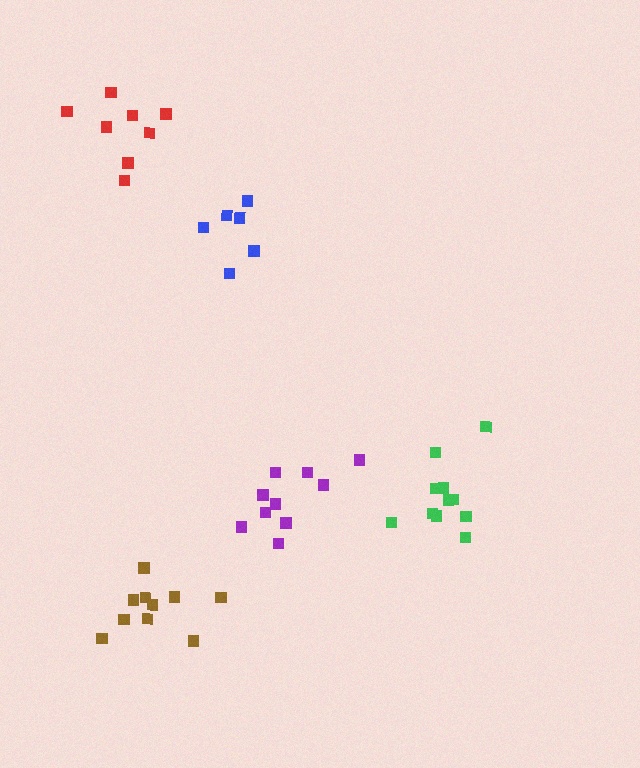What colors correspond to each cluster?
The clusters are colored: purple, brown, blue, red, green.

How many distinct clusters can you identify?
There are 5 distinct clusters.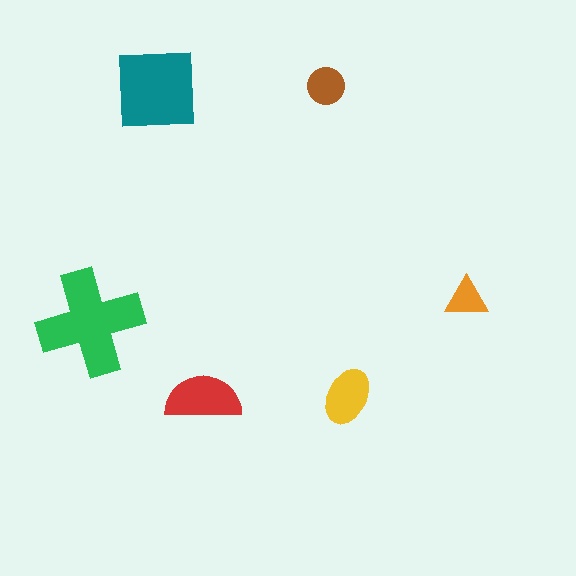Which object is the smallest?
The orange triangle.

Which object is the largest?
The green cross.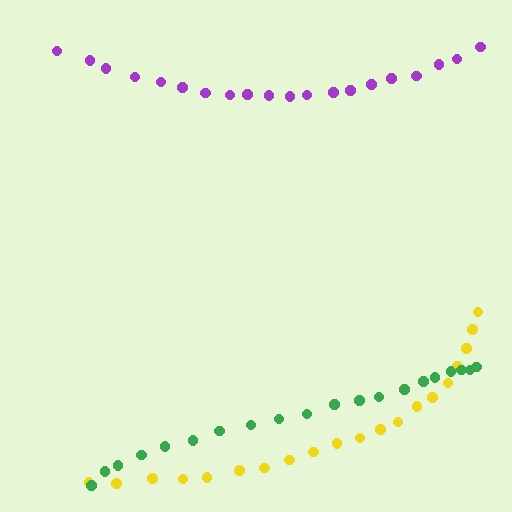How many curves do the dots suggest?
There are 3 distinct paths.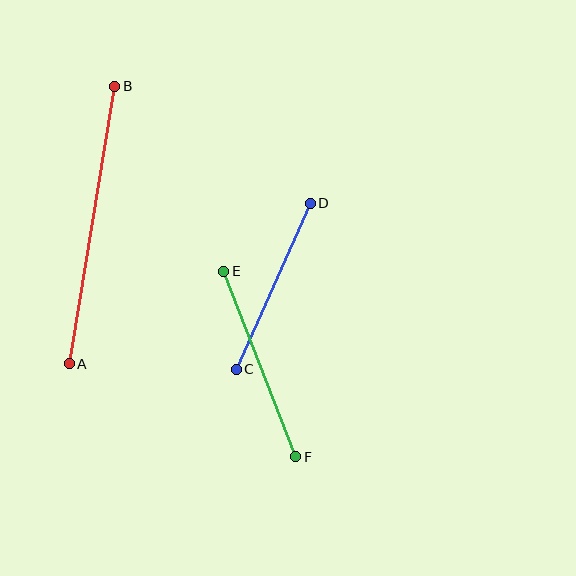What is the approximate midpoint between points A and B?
The midpoint is at approximately (92, 225) pixels.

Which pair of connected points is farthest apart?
Points A and B are farthest apart.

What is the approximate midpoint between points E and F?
The midpoint is at approximately (260, 364) pixels.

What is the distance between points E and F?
The distance is approximately 199 pixels.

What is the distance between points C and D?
The distance is approximately 182 pixels.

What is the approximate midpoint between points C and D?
The midpoint is at approximately (273, 286) pixels.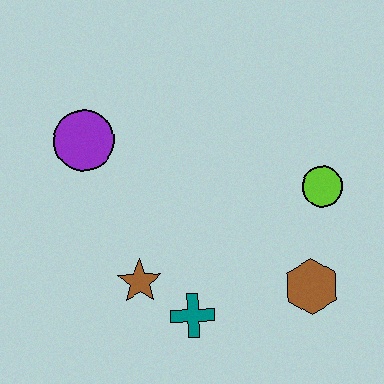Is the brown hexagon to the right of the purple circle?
Yes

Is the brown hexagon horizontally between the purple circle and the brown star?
No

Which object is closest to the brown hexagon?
The lime circle is closest to the brown hexagon.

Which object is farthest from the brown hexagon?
The purple circle is farthest from the brown hexagon.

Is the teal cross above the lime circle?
No